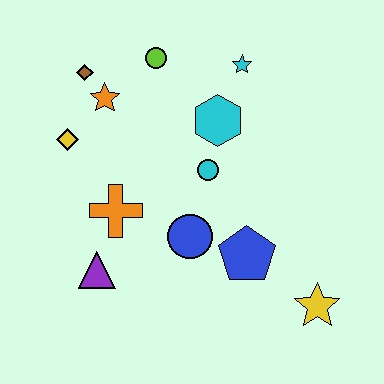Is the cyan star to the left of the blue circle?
No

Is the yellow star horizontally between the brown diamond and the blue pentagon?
No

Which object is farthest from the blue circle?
The brown diamond is farthest from the blue circle.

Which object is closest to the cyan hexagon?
The cyan circle is closest to the cyan hexagon.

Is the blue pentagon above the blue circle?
No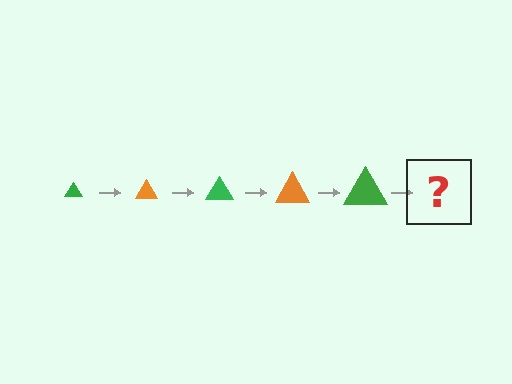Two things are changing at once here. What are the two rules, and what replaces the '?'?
The two rules are that the triangle grows larger each step and the color cycles through green and orange. The '?' should be an orange triangle, larger than the previous one.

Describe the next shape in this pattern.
It should be an orange triangle, larger than the previous one.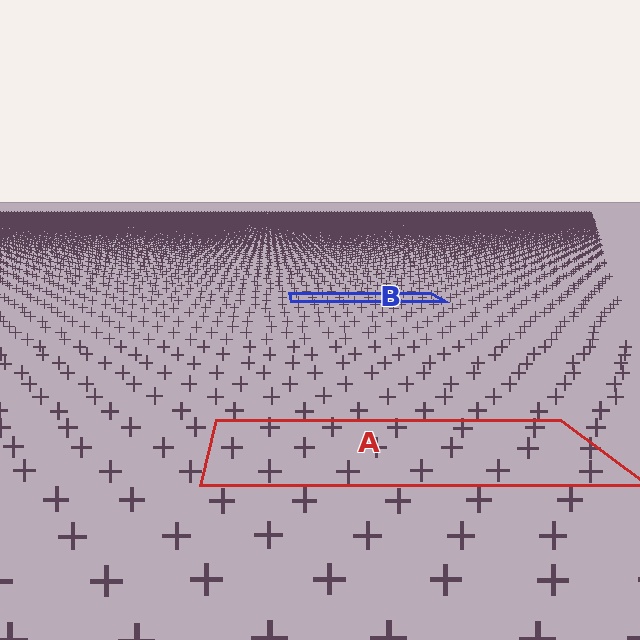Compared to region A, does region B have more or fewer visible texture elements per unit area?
Region B has more texture elements per unit area — they are packed more densely because it is farther away.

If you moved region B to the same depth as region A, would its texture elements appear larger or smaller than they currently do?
They would appear larger. At a closer depth, the same texture elements are projected at a bigger on-screen size.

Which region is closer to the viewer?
Region A is closer. The texture elements there are larger and more spread out.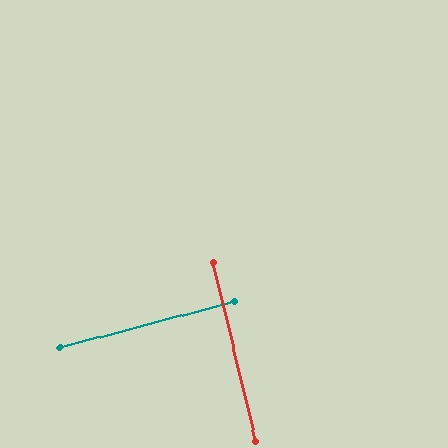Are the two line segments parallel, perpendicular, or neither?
Perpendicular — they meet at approximately 89°.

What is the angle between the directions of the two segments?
Approximately 89 degrees.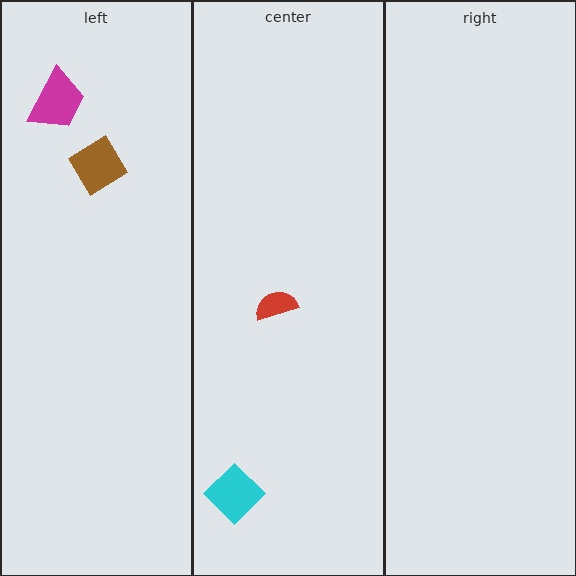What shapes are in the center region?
The cyan diamond, the red semicircle.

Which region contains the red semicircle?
The center region.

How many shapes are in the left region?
2.